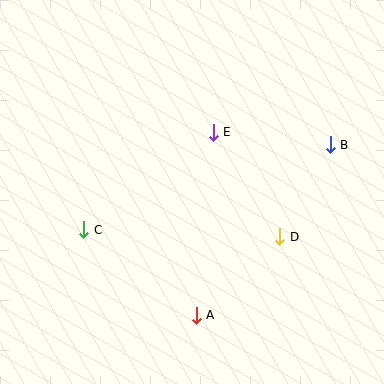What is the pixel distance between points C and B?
The distance between C and B is 261 pixels.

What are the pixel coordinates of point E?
Point E is at (213, 132).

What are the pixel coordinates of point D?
Point D is at (280, 237).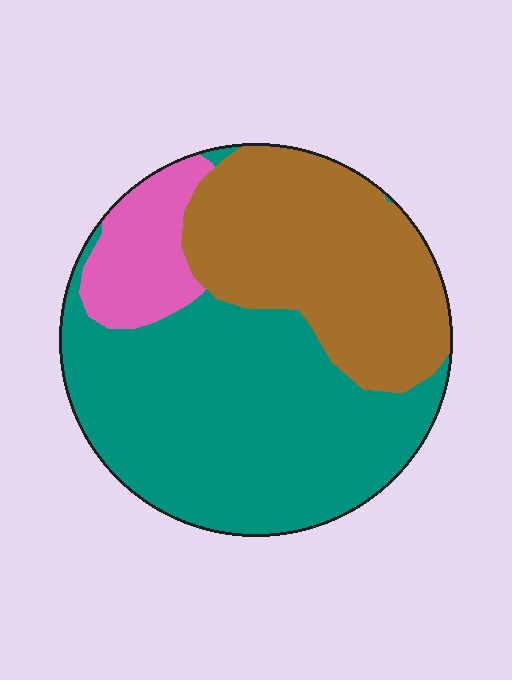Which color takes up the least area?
Pink, at roughly 10%.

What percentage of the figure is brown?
Brown covers 35% of the figure.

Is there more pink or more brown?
Brown.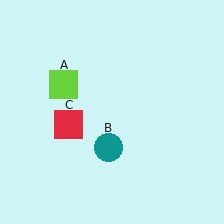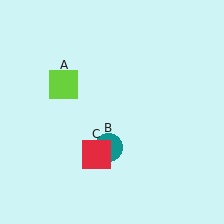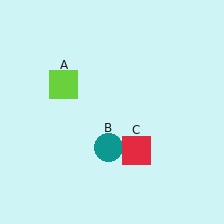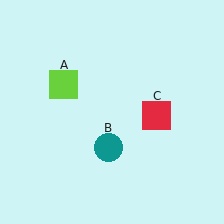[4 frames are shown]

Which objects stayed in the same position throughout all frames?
Lime square (object A) and teal circle (object B) remained stationary.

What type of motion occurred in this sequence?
The red square (object C) rotated counterclockwise around the center of the scene.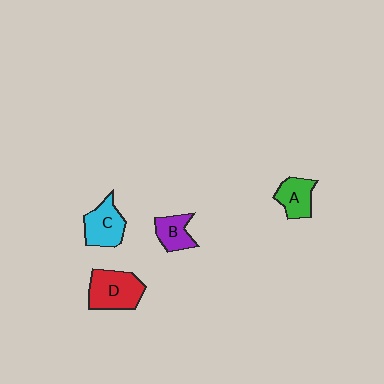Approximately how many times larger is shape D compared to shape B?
Approximately 1.7 times.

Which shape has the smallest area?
Shape B (purple).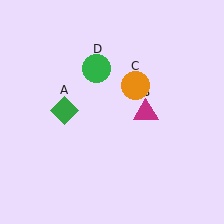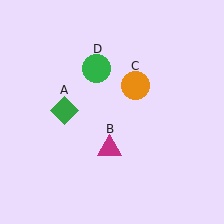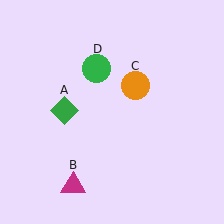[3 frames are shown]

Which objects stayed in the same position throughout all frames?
Green diamond (object A) and orange circle (object C) and green circle (object D) remained stationary.